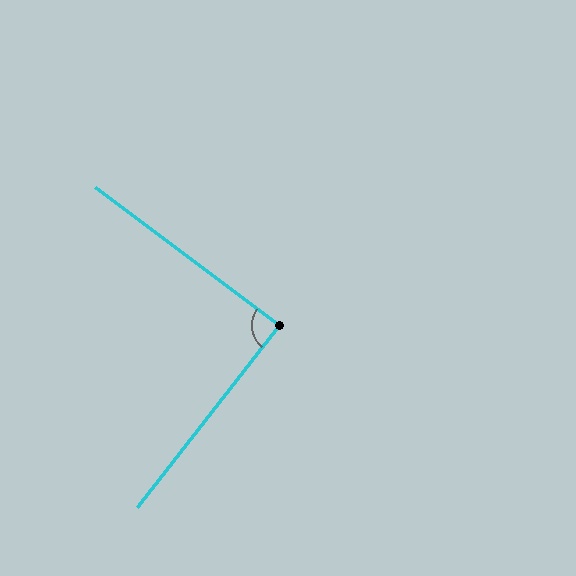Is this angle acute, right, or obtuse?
It is approximately a right angle.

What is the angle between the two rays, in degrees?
Approximately 89 degrees.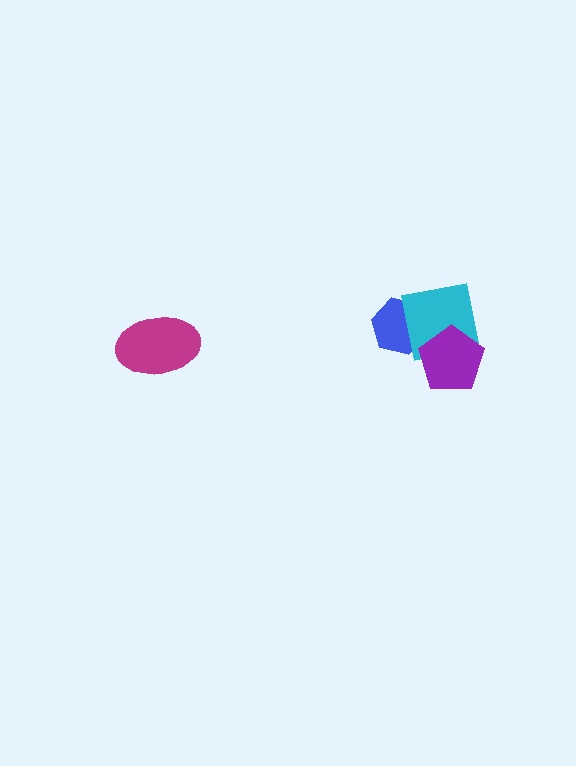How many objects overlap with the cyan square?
2 objects overlap with the cyan square.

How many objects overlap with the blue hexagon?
1 object overlaps with the blue hexagon.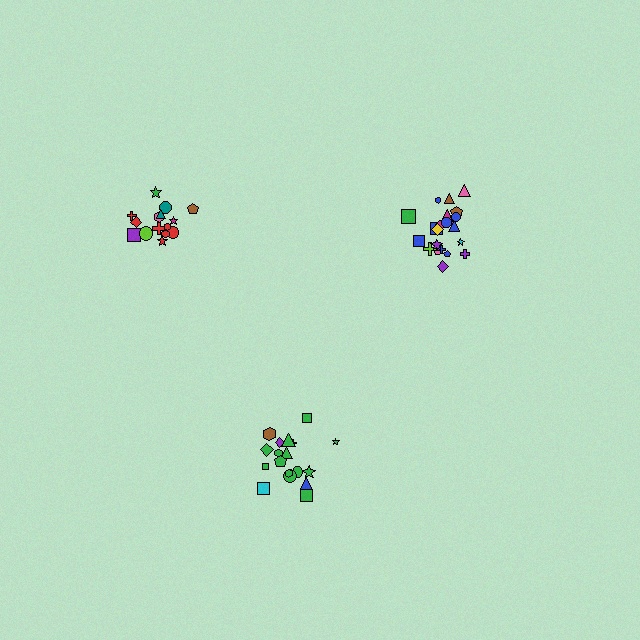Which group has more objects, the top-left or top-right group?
The top-right group.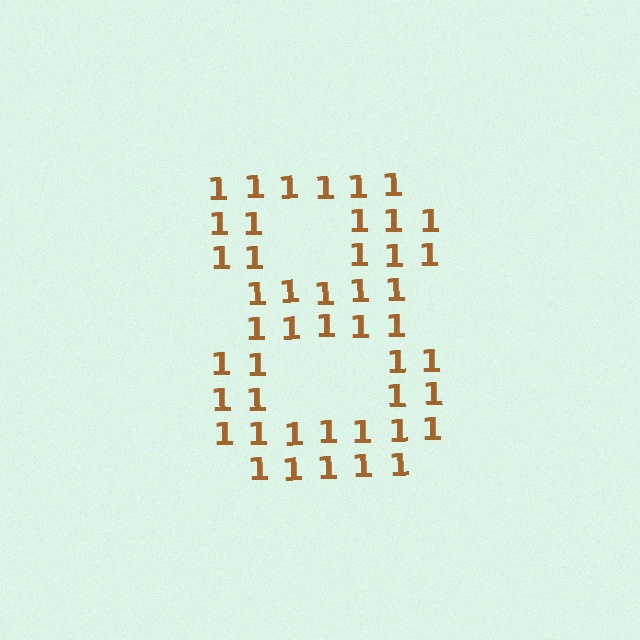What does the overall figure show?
The overall figure shows the digit 8.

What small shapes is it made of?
It is made of small digit 1's.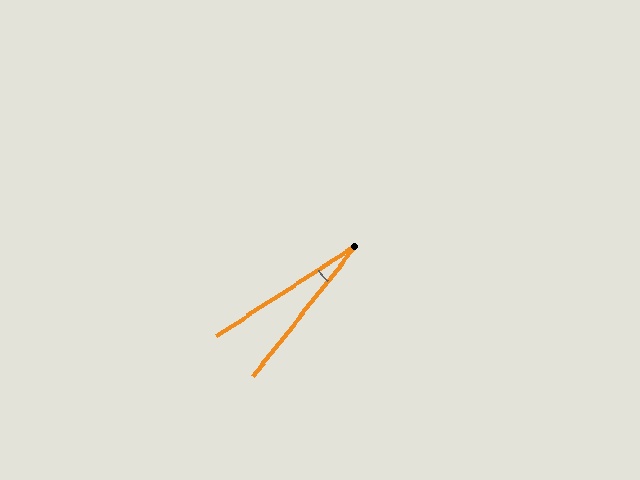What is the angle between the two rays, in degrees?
Approximately 19 degrees.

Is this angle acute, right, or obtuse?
It is acute.